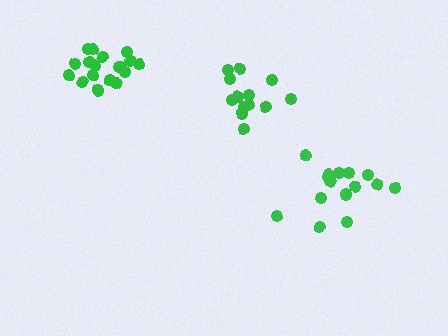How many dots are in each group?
Group 1: 15 dots, Group 2: 13 dots, Group 3: 18 dots (46 total).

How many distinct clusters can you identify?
There are 3 distinct clusters.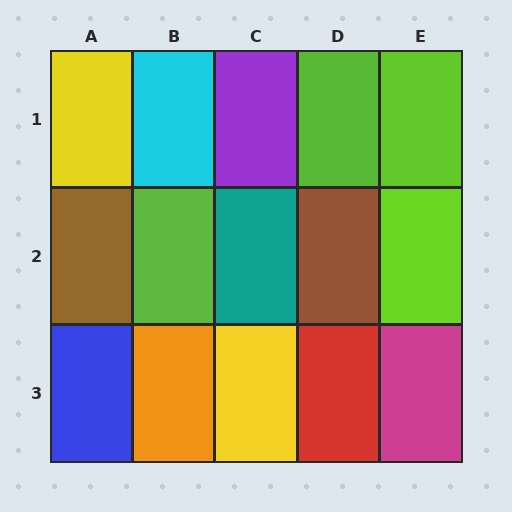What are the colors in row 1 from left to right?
Yellow, cyan, purple, lime, lime.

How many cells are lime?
4 cells are lime.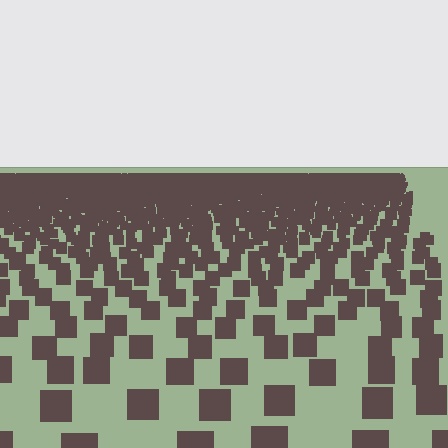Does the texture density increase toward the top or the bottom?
Density increases toward the top.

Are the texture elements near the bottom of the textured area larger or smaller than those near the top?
Larger. Near the bottom, elements are closer to the viewer and appear at a bigger on-screen size.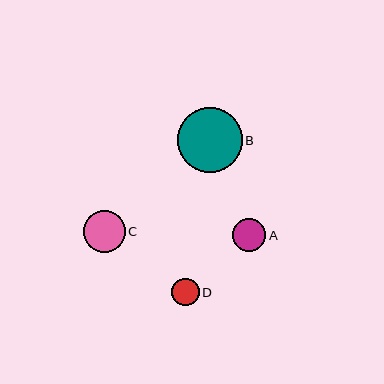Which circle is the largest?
Circle B is the largest with a size of approximately 64 pixels.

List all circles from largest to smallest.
From largest to smallest: B, C, A, D.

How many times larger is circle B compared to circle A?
Circle B is approximately 1.9 times the size of circle A.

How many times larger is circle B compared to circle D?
Circle B is approximately 2.3 times the size of circle D.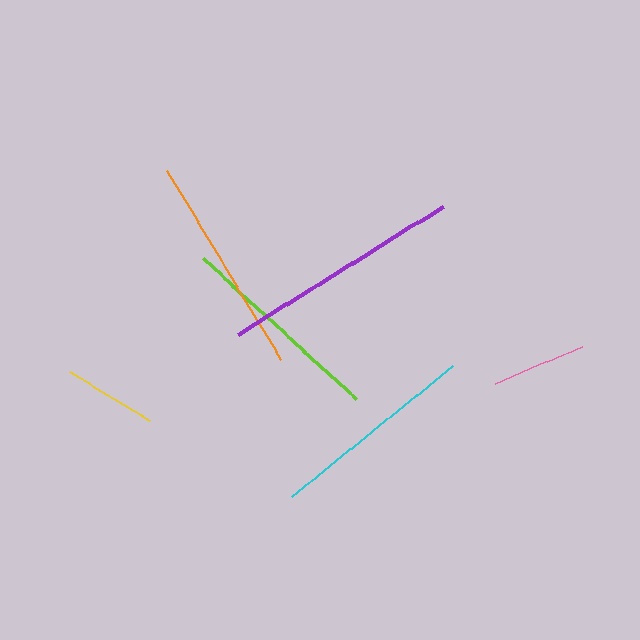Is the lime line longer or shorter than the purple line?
The purple line is longer than the lime line.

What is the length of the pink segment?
The pink segment is approximately 94 pixels long.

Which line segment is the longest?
The purple line is the longest at approximately 241 pixels.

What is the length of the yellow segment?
The yellow segment is approximately 94 pixels long.